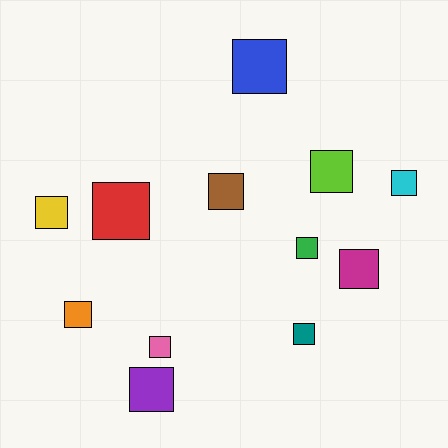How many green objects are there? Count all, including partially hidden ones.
There is 1 green object.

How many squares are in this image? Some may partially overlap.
There are 12 squares.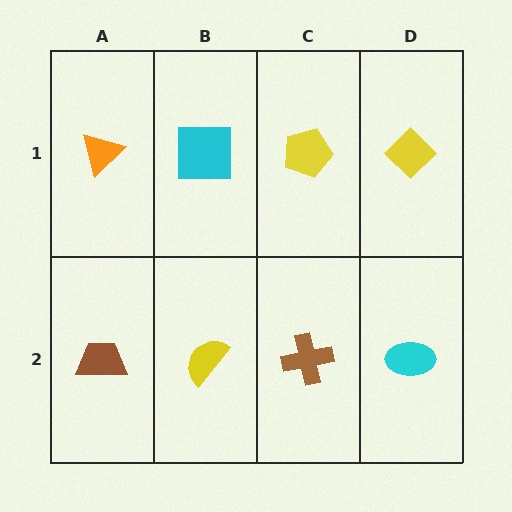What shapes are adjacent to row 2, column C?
A yellow pentagon (row 1, column C), a yellow semicircle (row 2, column B), a cyan ellipse (row 2, column D).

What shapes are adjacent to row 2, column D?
A yellow diamond (row 1, column D), a brown cross (row 2, column C).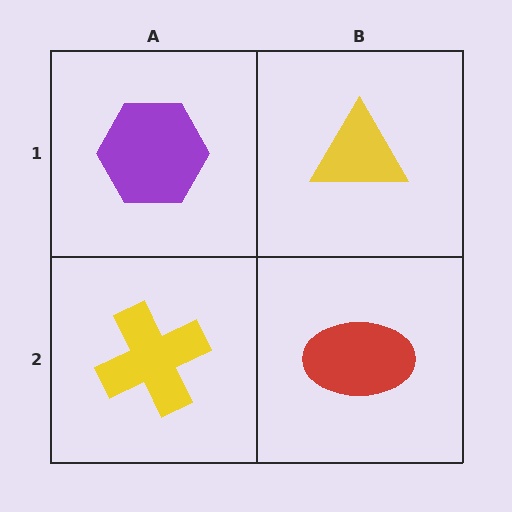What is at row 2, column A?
A yellow cross.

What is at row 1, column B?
A yellow triangle.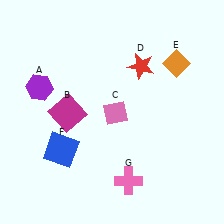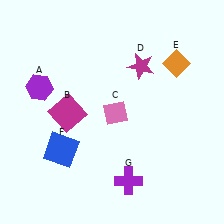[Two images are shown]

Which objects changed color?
D changed from red to magenta. G changed from pink to purple.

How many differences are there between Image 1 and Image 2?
There are 2 differences between the two images.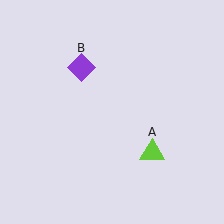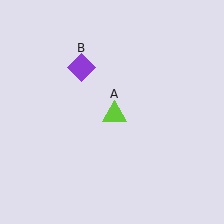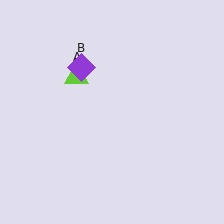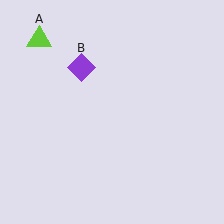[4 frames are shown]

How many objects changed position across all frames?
1 object changed position: lime triangle (object A).